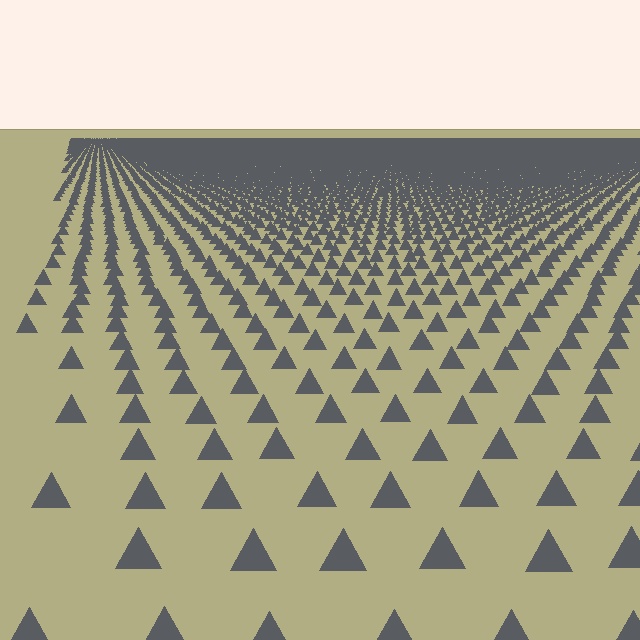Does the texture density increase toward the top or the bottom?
Density increases toward the top.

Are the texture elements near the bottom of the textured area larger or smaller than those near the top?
Larger. Near the bottom, elements are closer to the viewer and appear at a bigger on-screen size.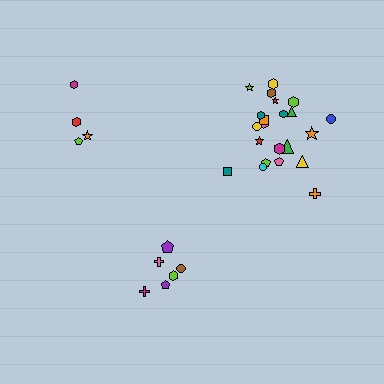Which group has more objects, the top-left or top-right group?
The top-right group.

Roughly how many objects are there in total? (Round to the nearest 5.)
Roughly 30 objects in total.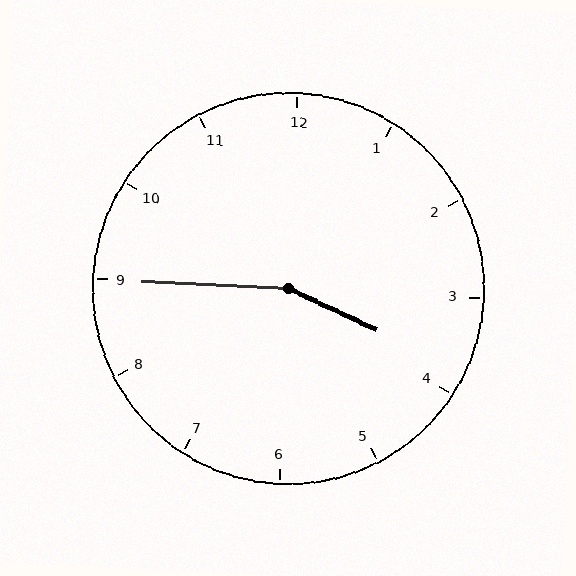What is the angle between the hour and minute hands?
Approximately 158 degrees.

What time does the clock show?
3:45.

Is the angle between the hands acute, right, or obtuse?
It is obtuse.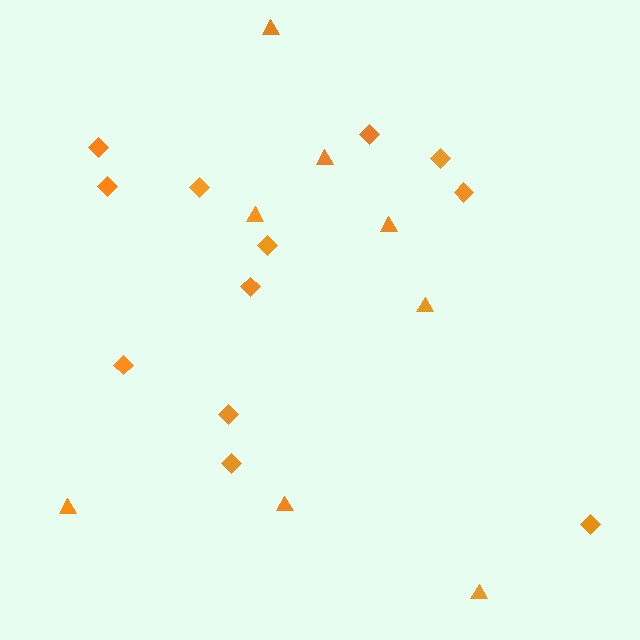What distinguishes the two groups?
There are 2 groups: one group of diamonds (12) and one group of triangles (8).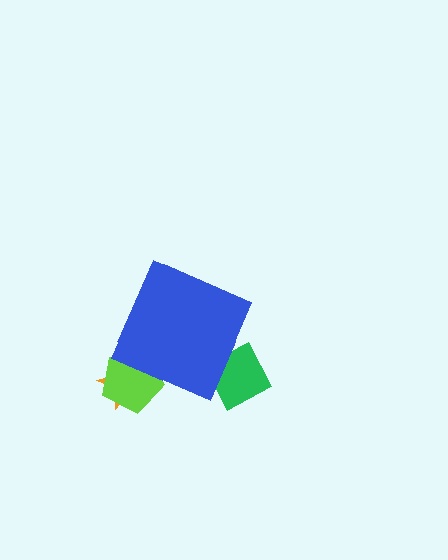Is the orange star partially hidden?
Yes, the orange star is partially hidden behind the blue diamond.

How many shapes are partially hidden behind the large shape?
3 shapes are partially hidden.